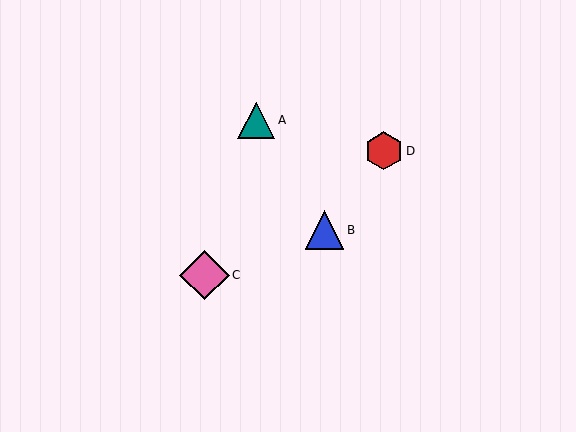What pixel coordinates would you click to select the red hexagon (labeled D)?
Click at (384, 151) to select the red hexagon D.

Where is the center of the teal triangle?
The center of the teal triangle is at (256, 120).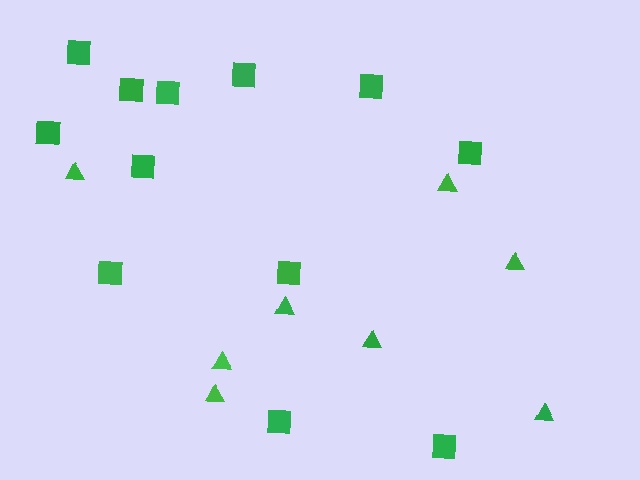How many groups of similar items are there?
There are 2 groups: one group of squares (12) and one group of triangles (8).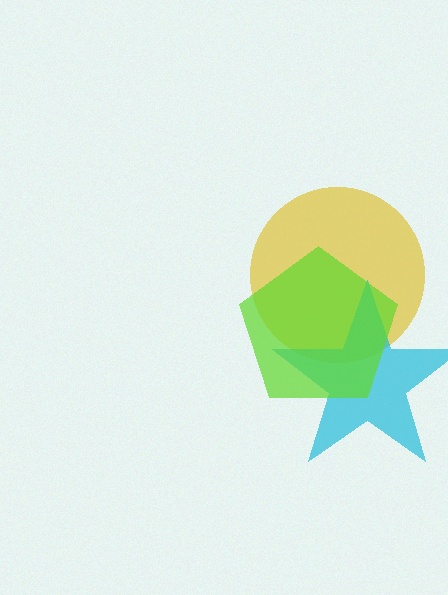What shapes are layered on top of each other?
The layered shapes are: a yellow circle, a cyan star, a lime pentagon.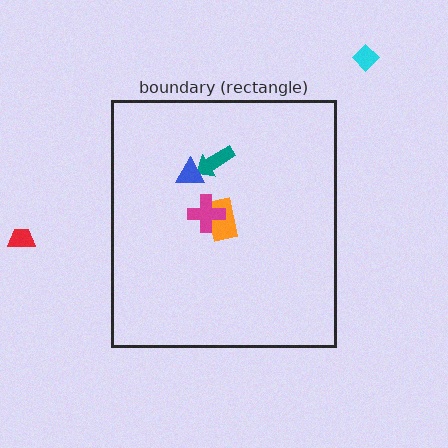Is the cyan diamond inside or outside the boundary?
Outside.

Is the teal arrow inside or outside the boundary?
Inside.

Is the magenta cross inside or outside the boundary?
Inside.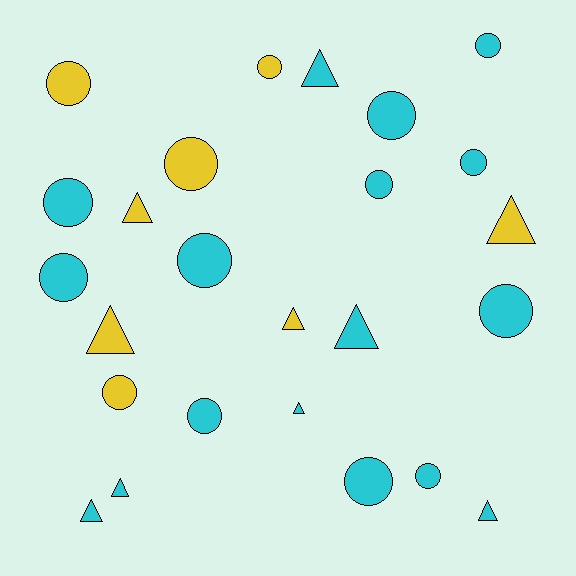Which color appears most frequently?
Cyan, with 17 objects.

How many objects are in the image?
There are 25 objects.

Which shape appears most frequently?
Circle, with 15 objects.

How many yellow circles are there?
There are 4 yellow circles.